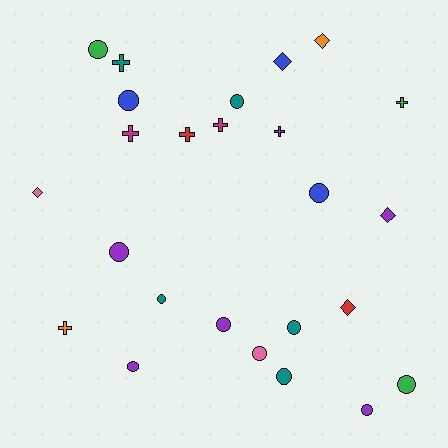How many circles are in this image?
There are 13 circles.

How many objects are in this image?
There are 25 objects.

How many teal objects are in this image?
There are 5 teal objects.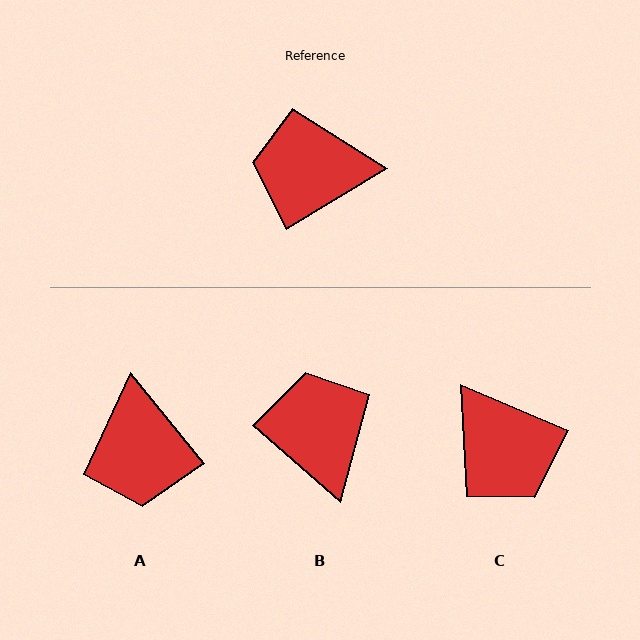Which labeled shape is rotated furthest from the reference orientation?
C, about 126 degrees away.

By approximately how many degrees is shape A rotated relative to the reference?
Approximately 98 degrees counter-clockwise.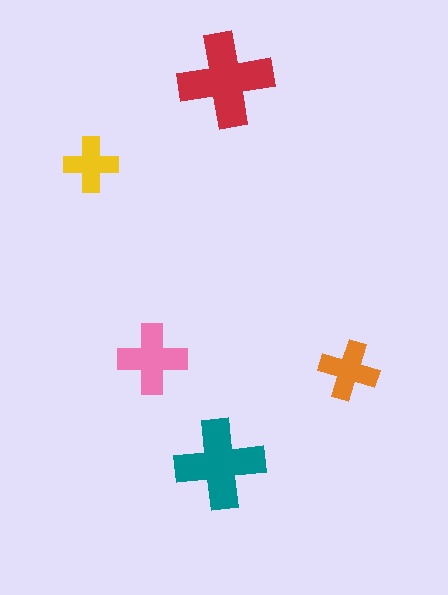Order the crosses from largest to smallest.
the red one, the teal one, the pink one, the orange one, the yellow one.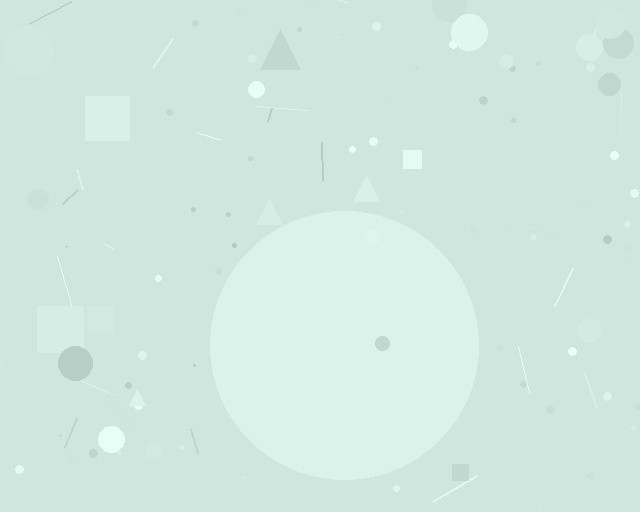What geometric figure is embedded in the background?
A circle is embedded in the background.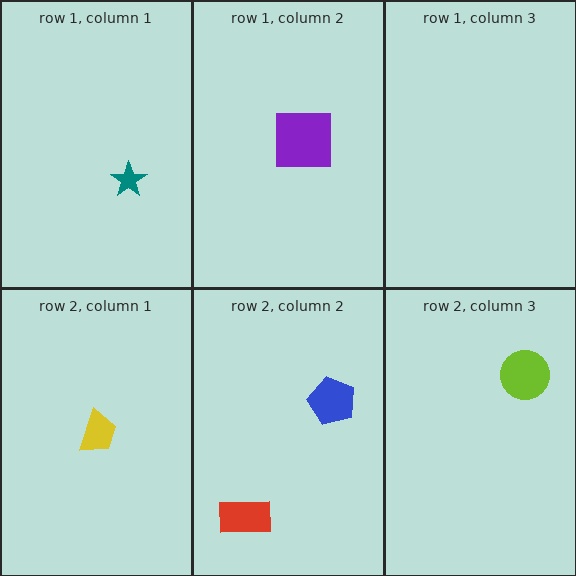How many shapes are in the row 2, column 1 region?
1.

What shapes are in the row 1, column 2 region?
The purple square.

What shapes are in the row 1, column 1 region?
The teal star.